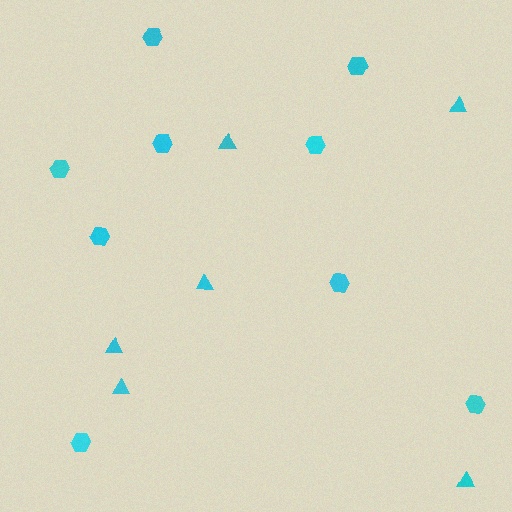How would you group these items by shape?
There are 2 groups: one group of hexagons (9) and one group of triangles (6).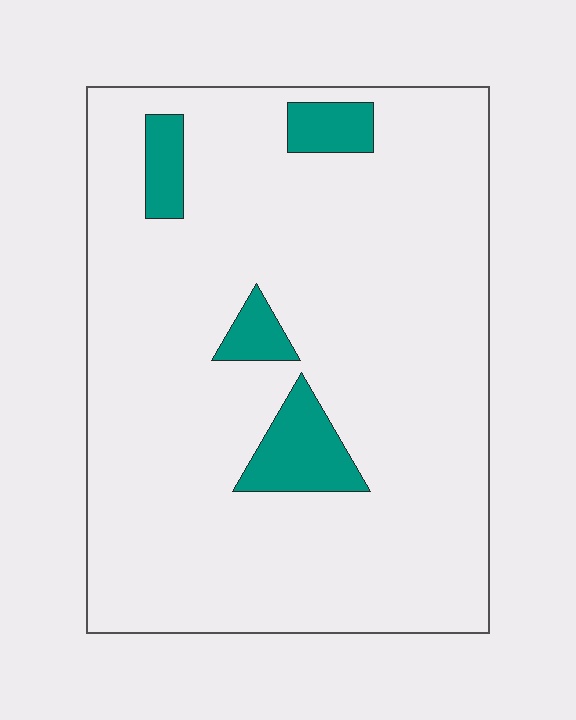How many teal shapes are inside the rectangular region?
4.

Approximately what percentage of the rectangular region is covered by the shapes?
Approximately 10%.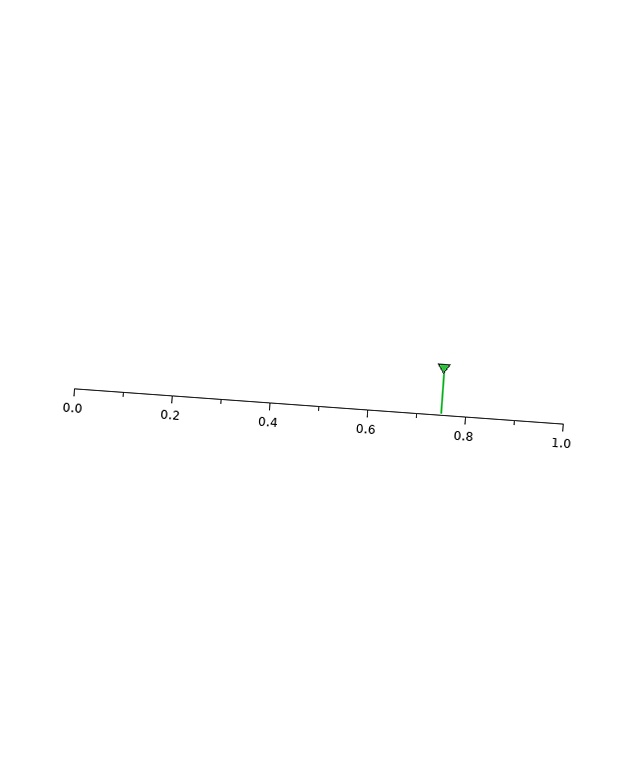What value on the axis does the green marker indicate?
The marker indicates approximately 0.75.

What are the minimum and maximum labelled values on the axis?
The axis runs from 0.0 to 1.0.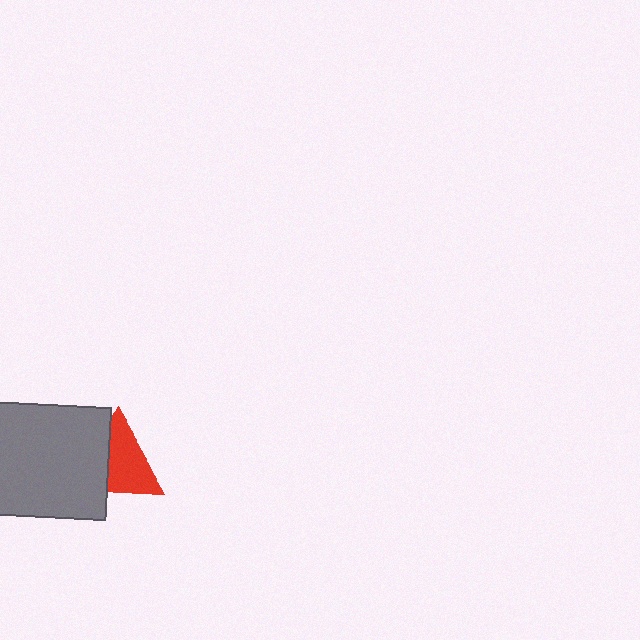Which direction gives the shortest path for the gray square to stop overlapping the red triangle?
Moving left gives the shortest separation.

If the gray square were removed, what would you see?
You would see the complete red triangle.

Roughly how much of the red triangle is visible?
About half of it is visible (roughly 62%).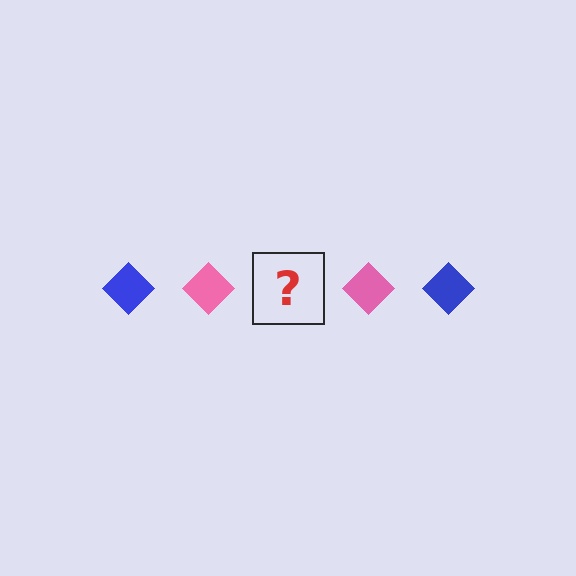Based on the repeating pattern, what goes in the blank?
The blank should be a blue diamond.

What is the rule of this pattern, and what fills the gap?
The rule is that the pattern cycles through blue, pink diamonds. The gap should be filled with a blue diamond.